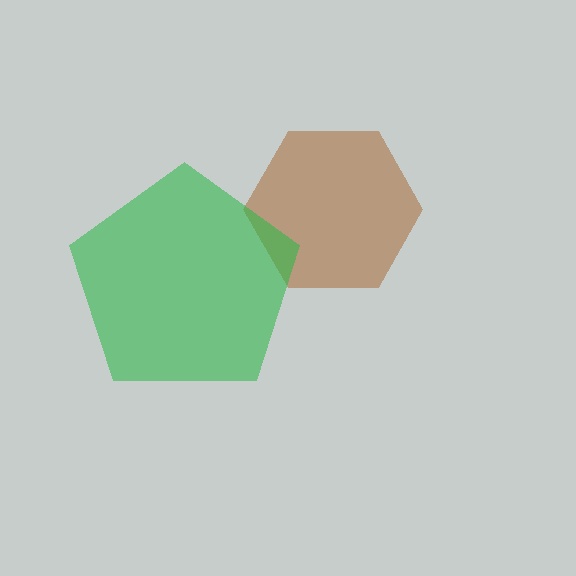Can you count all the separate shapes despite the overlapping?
Yes, there are 2 separate shapes.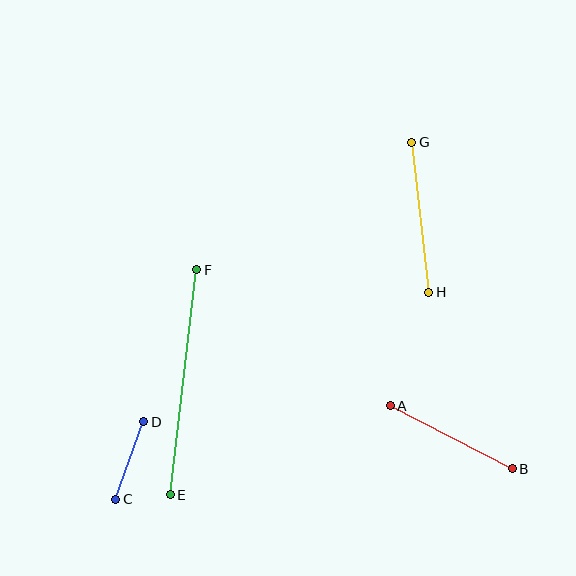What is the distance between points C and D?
The distance is approximately 82 pixels.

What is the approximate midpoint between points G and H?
The midpoint is at approximately (420, 217) pixels.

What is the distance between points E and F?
The distance is approximately 226 pixels.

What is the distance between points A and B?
The distance is approximately 138 pixels.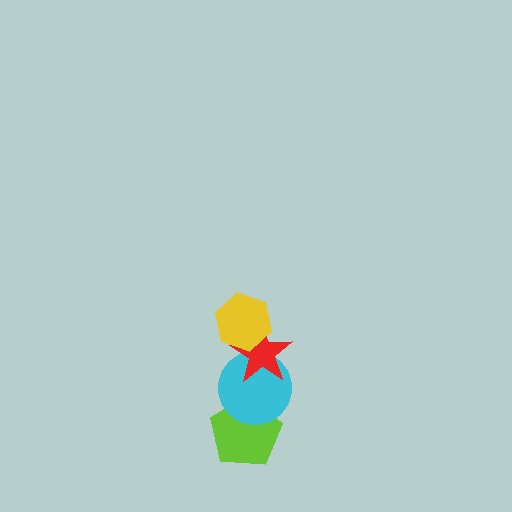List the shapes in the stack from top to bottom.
From top to bottom: the yellow hexagon, the red star, the cyan circle, the lime pentagon.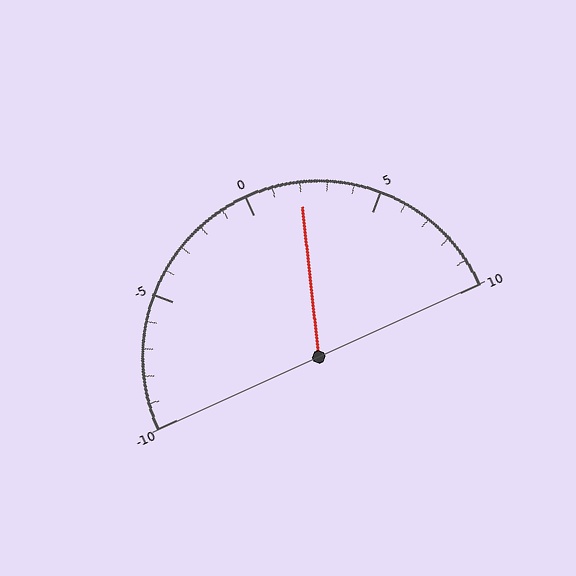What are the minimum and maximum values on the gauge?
The gauge ranges from -10 to 10.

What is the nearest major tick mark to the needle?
The nearest major tick mark is 0.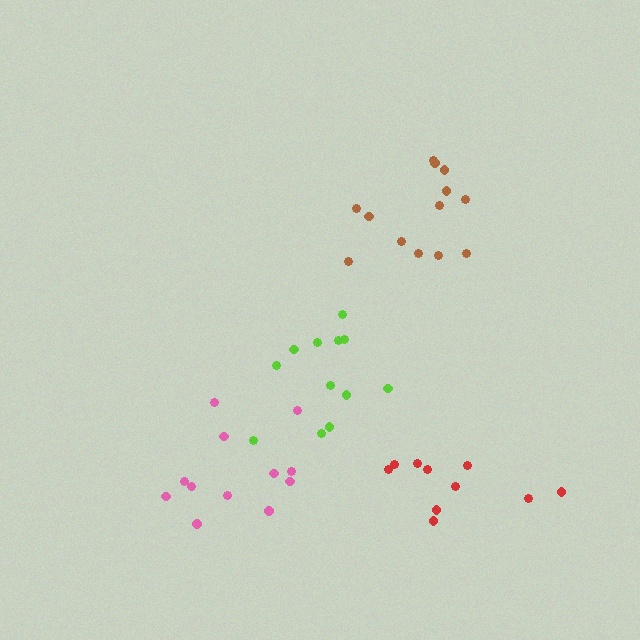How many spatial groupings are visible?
There are 4 spatial groupings.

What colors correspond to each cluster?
The clusters are colored: red, brown, pink, lime.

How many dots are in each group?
Group 1: 10 dots, Group 2: 13 dots, Group 3: 12 dots, Group 4: 12 dots (47 total).